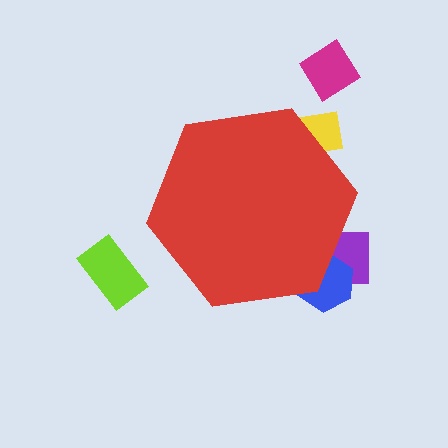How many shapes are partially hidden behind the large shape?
3 shapes are partially hidden.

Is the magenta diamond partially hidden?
No, the magenta diamond is fully visible.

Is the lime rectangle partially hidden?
No, the lime rectangle is fully visible.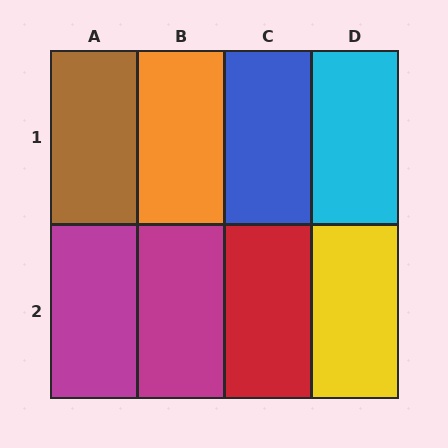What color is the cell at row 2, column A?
Magenta.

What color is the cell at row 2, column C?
Red.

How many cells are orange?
1 cell is orange.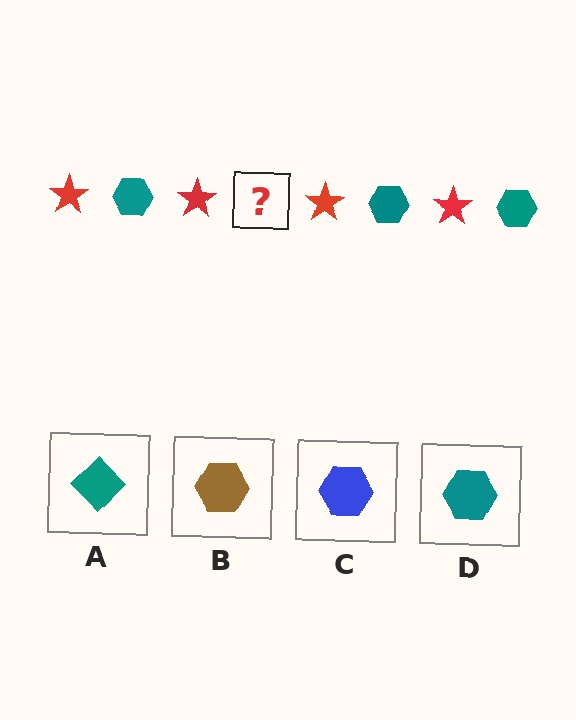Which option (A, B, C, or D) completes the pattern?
D.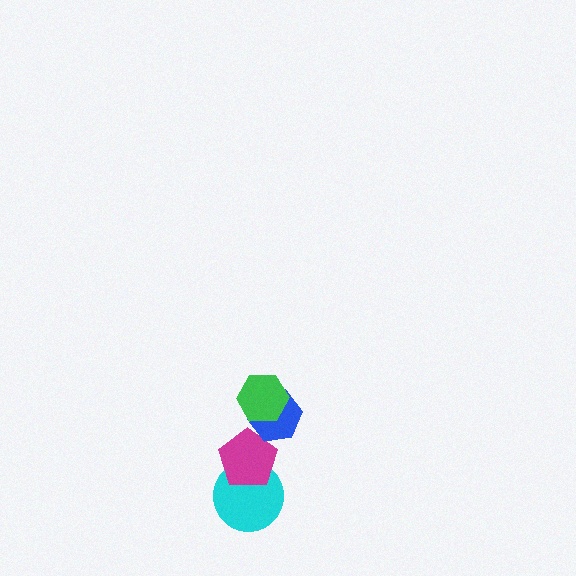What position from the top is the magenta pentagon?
The magenta pentagon is 3rd from the top.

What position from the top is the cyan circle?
The cyan circle is 4th from the top.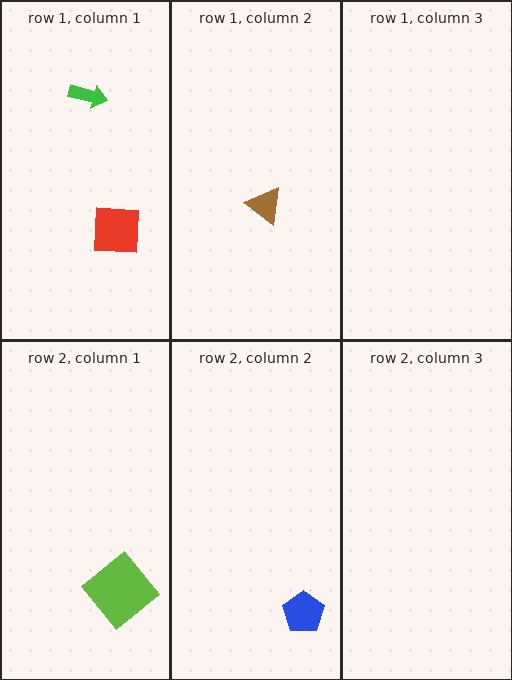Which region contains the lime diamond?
The row 2, column 1 region.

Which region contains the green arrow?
The row 1, column 1 region.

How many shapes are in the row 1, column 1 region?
2.